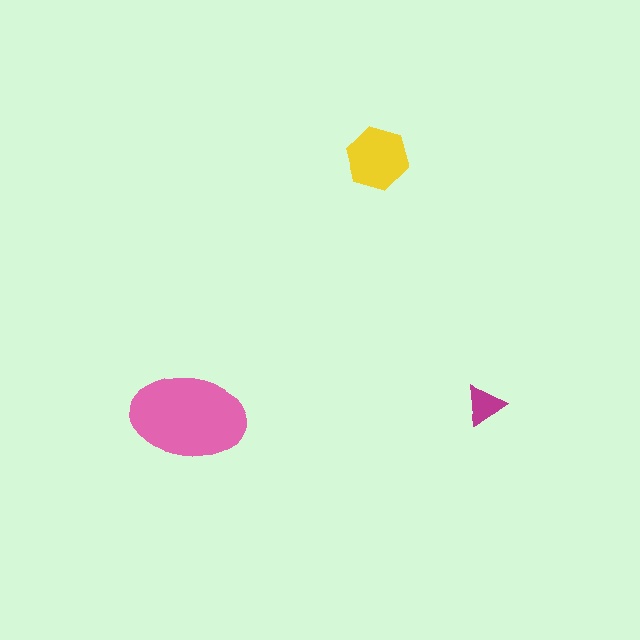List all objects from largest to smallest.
The pink ellipse, the yellow hexagon, the magenta triangle.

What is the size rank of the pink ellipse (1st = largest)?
1st.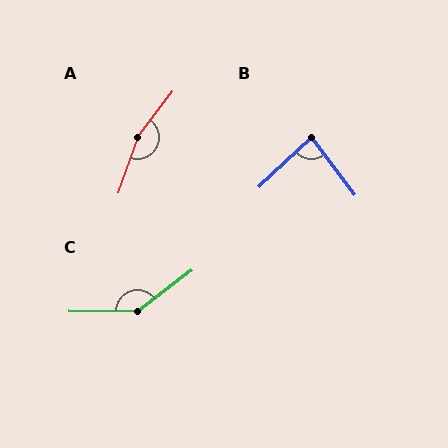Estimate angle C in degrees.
Approximately 142 degrees.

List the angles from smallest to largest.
B (84°), C (142°), A (162°).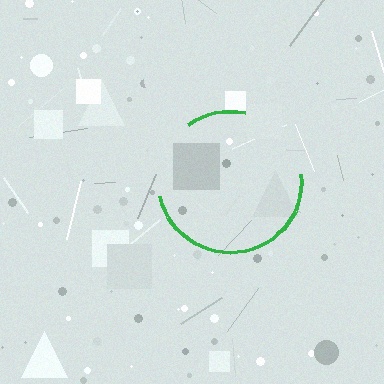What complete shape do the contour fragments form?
The contour fragments form a circle.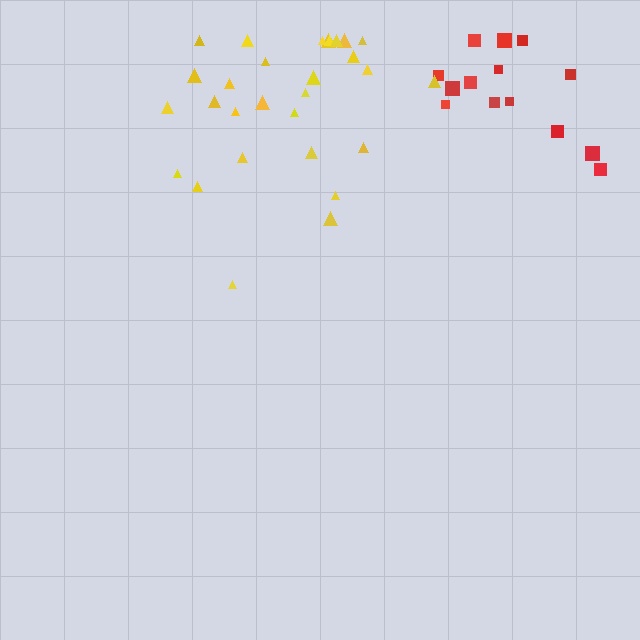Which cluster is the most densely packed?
Yellow.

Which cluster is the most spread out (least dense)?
Red.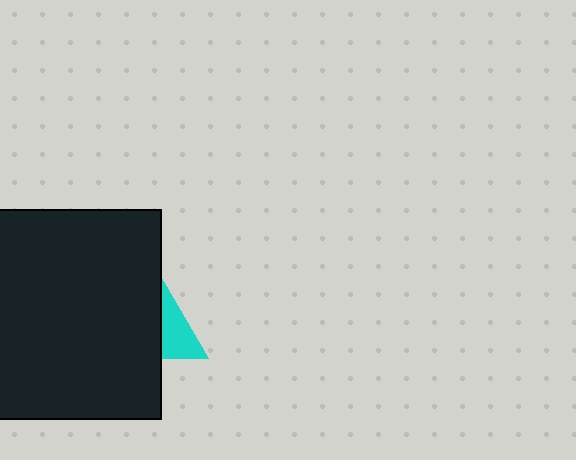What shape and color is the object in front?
The object in front is a black square.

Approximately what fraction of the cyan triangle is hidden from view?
Roughly 65% of the cyan triangle is hidden behind the black square.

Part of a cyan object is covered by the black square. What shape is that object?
It is a triangle.